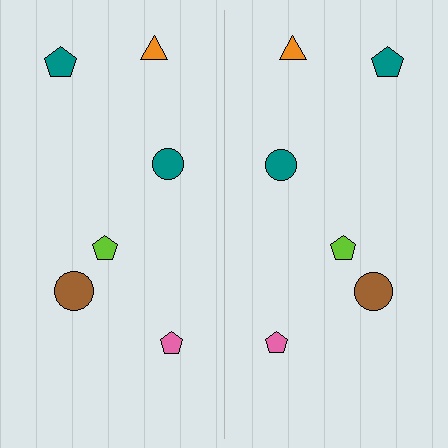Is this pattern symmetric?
Yes, this pattern has bilateral (reflection) symmetry.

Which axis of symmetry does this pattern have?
The pattern has a vertical axis of symmetry running through the center of the image.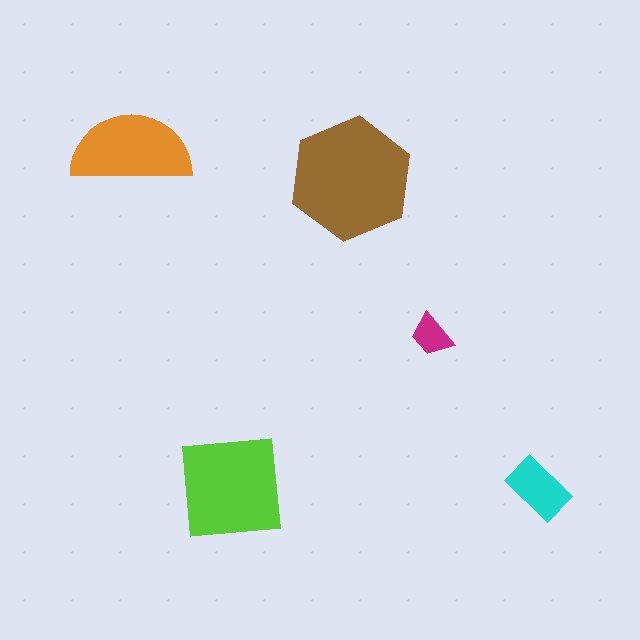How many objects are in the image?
There are 5 objects in the image.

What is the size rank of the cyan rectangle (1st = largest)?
4th.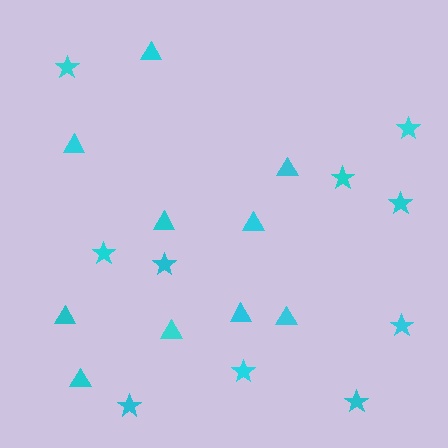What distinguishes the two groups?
There are 2 groups: one group of triangles (10) and one group of stars (10).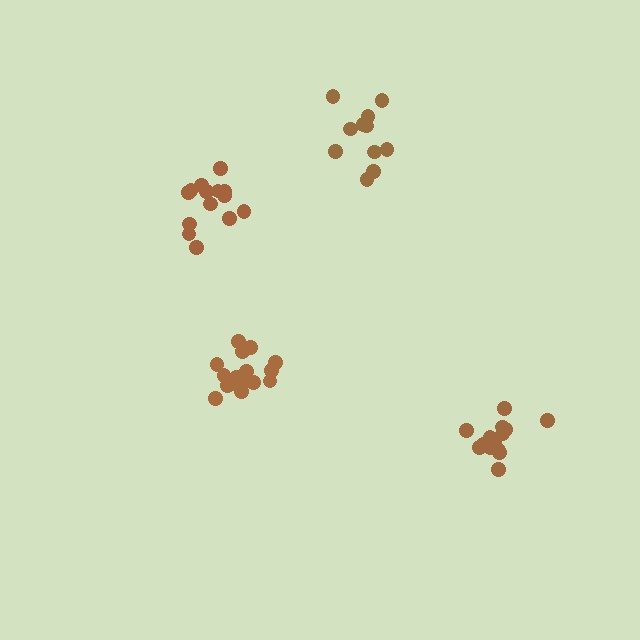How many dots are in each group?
Group 1: 15 dots, Group 2: 17 dots, Group 3: 14 dots, Group 4: 11 dots (57 total).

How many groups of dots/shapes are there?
There are 4 groups.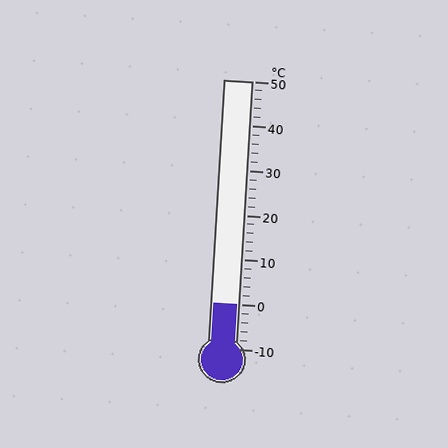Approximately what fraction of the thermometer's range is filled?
The thermometer is filled to approximately 15% of its range.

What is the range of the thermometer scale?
The thermometer scale ranges from -10°C to 50°C.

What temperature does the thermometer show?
The thermometer shows approximately 0°C.